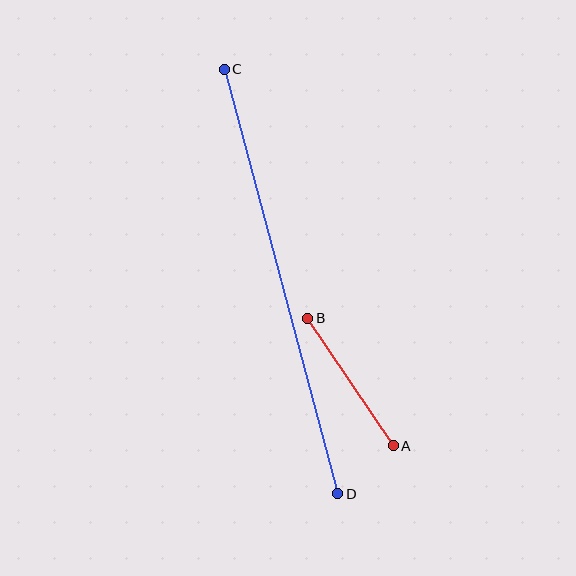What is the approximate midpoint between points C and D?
The midpoint is at approximately (281, 282) pixels.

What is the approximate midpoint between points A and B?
The midpoint is at approximately (350, 382) pixels.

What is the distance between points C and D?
The distance is approximately 439 pixels.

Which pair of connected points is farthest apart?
Points C and D are farthest apart.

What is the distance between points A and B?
The distance is approximately 154 pixels.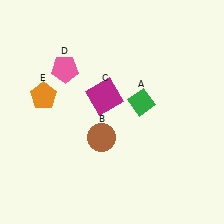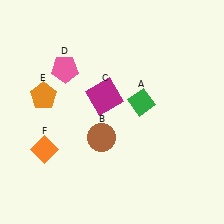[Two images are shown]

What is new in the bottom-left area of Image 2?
An orange diamond (F) was added in the bottom-left area of Image 2.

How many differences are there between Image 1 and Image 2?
There is 1 difference between the two images.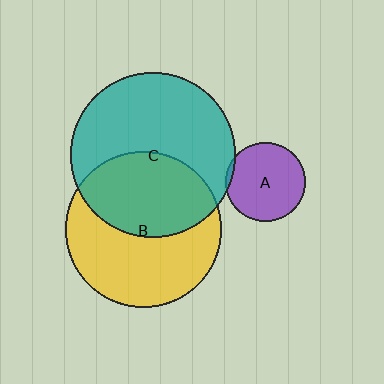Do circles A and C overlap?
Yes.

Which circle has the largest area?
Circle C (teal).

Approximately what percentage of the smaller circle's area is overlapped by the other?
Approximately 5%.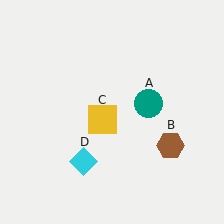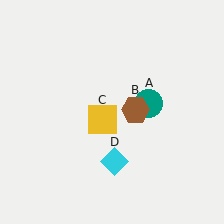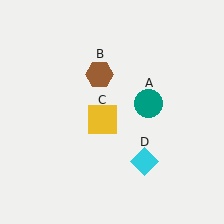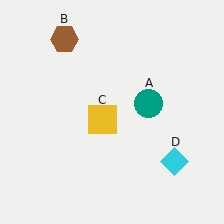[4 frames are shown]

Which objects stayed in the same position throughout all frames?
Teal circle (object A) and yellow square (object C) remained stationary.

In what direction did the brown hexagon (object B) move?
The brown hexagon (object B) moved up and to the left.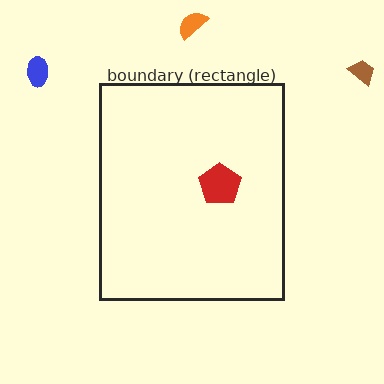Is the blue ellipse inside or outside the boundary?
Outside.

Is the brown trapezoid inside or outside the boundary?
Outside.